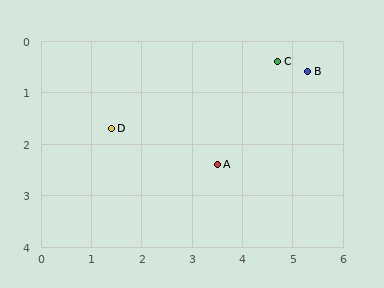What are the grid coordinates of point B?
Point B is at approximately (5.3, 0.6).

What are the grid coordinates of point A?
Point A is at approximately (3.5, 2.4).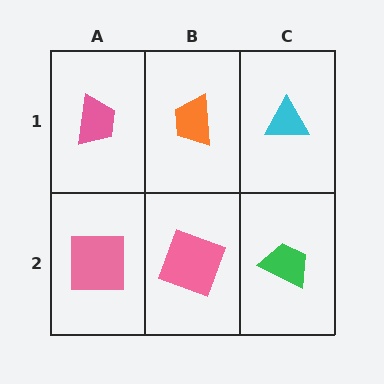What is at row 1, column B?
An orange trapezoid.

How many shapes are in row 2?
3 shapes.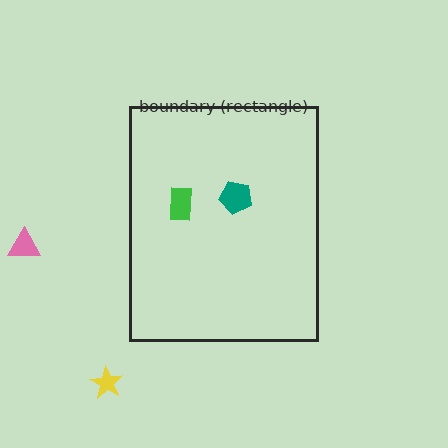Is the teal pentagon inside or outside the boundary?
Inside.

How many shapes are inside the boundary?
2 inside, 2 outside.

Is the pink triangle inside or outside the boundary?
Outside.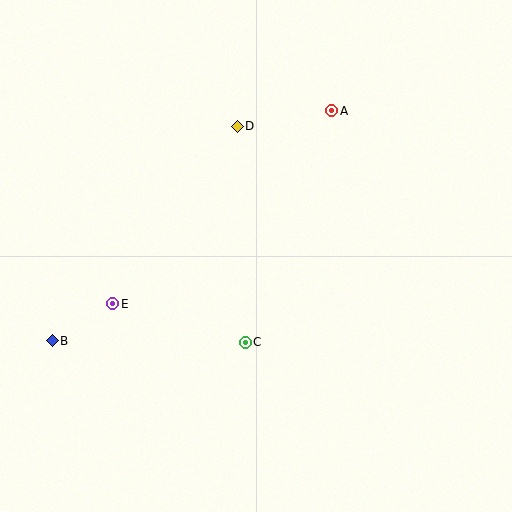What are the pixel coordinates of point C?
Point C is at (245, 342).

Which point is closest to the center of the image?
Point C at (245, 342) is closest to the center.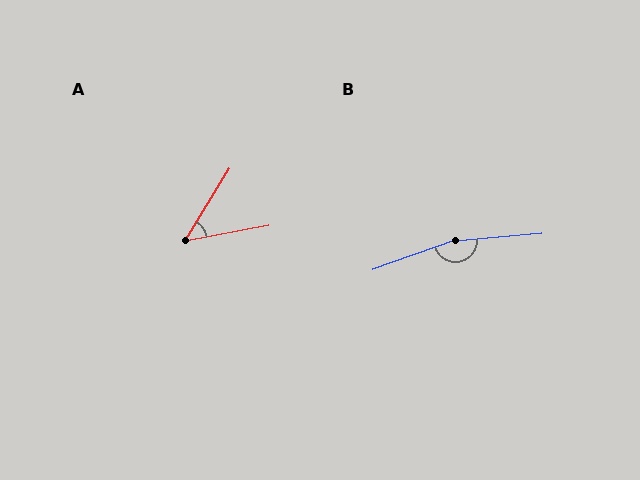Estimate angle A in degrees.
Approximately 48 degrees.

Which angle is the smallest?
A, at approximately 48 degrees.